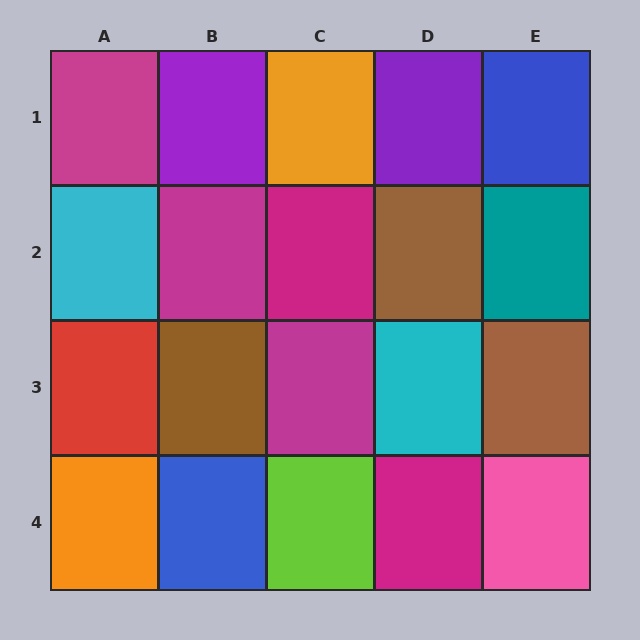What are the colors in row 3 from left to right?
Red, brown, magenta, cyan, brown.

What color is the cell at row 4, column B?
Blue.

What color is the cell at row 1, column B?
Purple.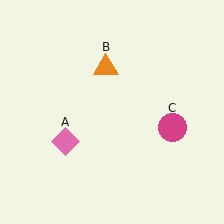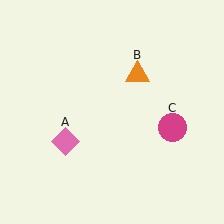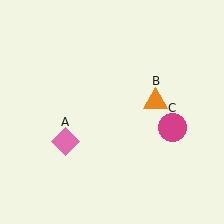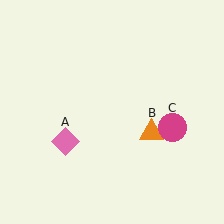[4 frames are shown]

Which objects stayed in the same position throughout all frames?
Pink diamond (object A) and magenta circle (object C) remained stationary.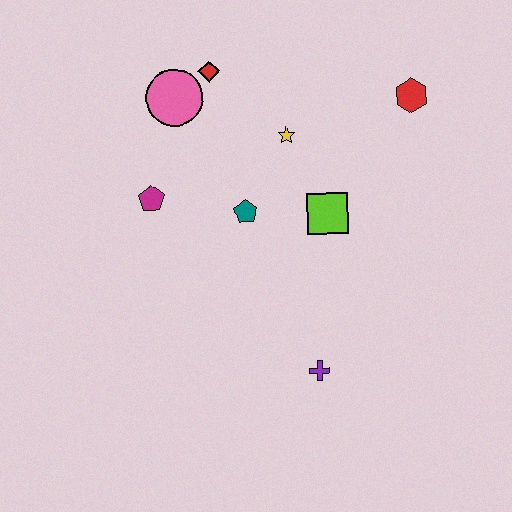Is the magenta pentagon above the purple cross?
Yes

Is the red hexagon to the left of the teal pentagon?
No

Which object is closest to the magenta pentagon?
The teal pentagon is closest to the magenta pentagon.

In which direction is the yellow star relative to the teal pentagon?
The yellow star is above the teal pentagon.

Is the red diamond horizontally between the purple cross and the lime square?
No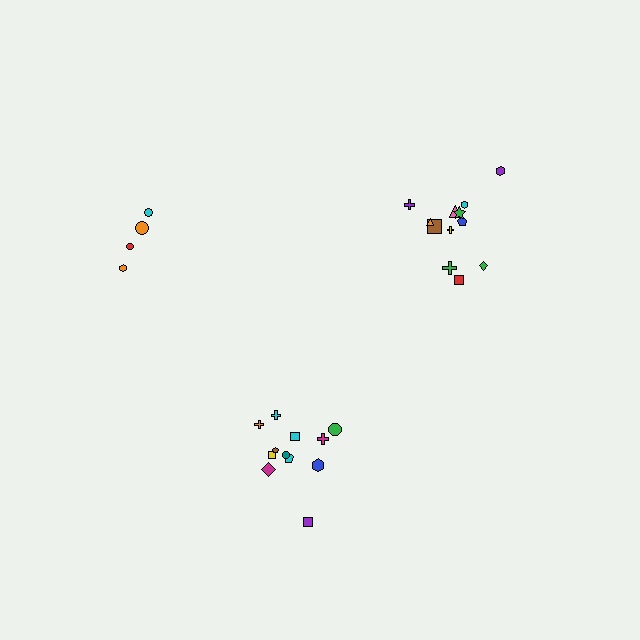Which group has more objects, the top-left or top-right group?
The top-right group.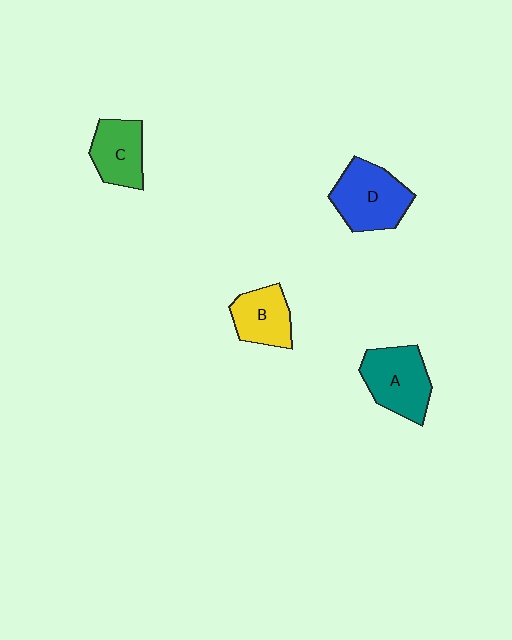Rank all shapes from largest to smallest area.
From largest to smallest: D (blue), A (teal), C (green), B (yellow).